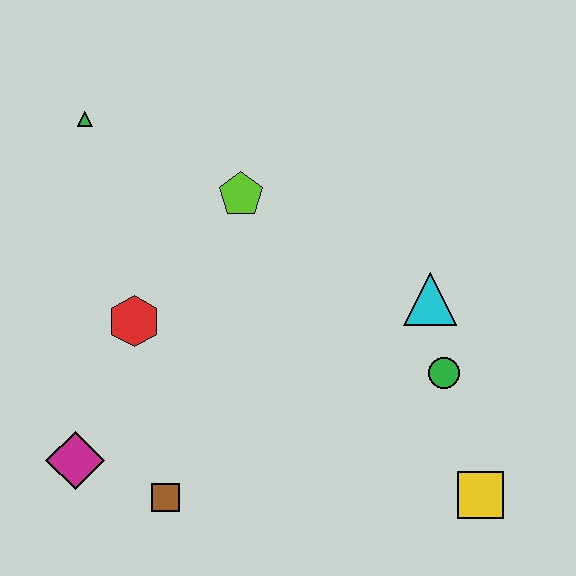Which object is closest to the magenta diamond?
The brown square is closest to the magenta diamond.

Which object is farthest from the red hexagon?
The yellow square is farthest from the red hexagon.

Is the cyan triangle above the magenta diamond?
Yes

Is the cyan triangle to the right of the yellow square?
No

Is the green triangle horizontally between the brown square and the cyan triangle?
No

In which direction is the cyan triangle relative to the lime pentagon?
The cyan triangle is to the right of the lime pentagon.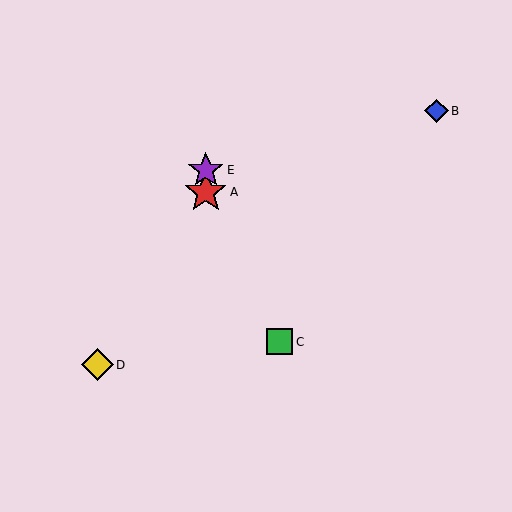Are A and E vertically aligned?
Yes, both are at x≈206.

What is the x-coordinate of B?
Object B is at x≈436.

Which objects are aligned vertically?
Objects A, E are aligned vertically.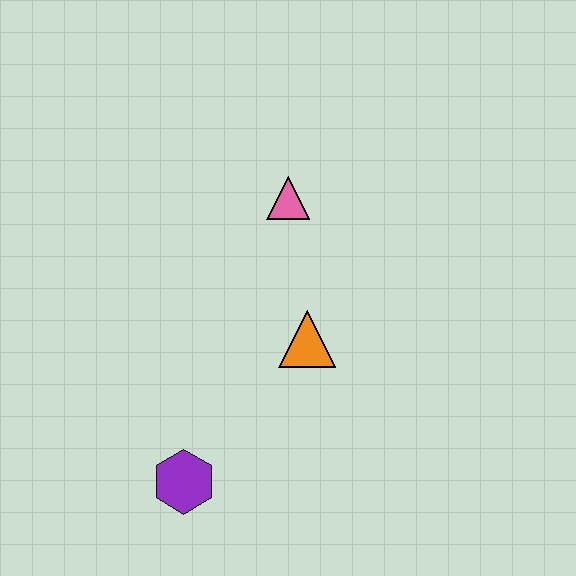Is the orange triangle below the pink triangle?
Yes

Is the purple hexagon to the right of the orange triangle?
No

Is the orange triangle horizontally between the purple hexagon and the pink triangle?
No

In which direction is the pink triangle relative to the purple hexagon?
The pink triangle is above the purple hexagon.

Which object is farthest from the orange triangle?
The purple hexagon is farthest from the orange triangle.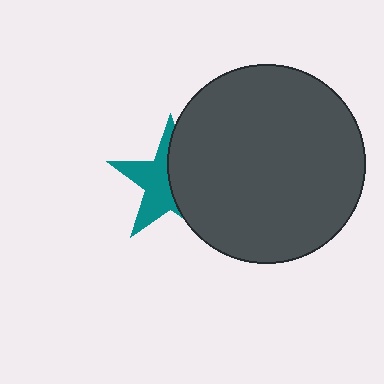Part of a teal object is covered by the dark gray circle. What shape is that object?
It is a star.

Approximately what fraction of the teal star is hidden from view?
Roughly 50% of the teal star is hidden behind the dark gray circle.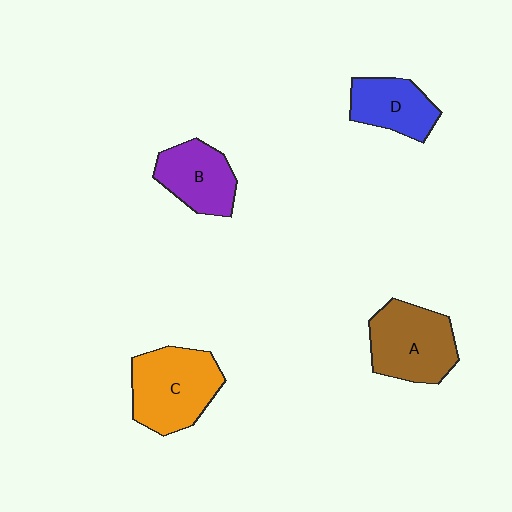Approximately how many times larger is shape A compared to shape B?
Approximately 1.3 times.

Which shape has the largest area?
Shape C (orange).